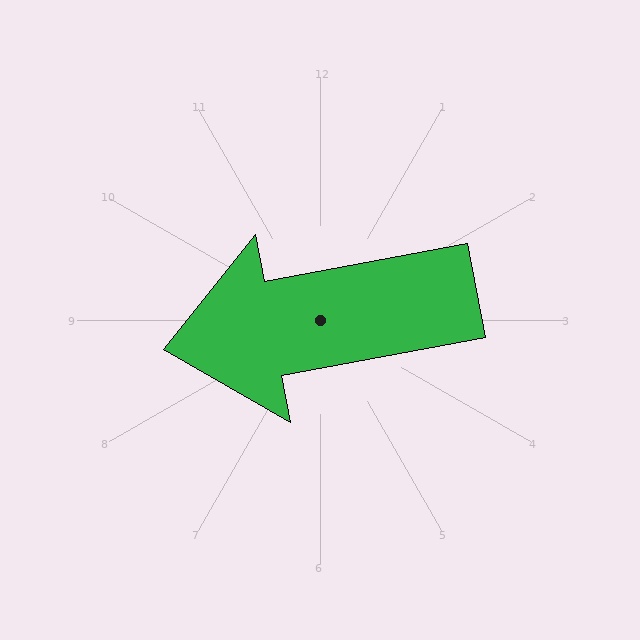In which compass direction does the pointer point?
West.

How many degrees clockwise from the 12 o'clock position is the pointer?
Approximately 259 degrees.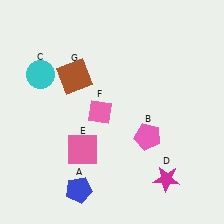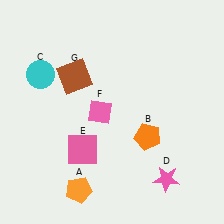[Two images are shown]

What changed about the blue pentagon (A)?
In Image 1, A is blue. In Image 2, it changed to orange.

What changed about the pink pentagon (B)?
In Image 1, B is pink. In Image 2, it changed to orange.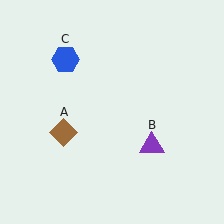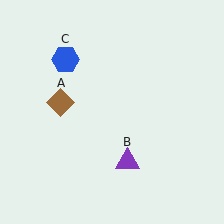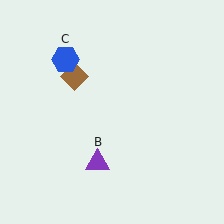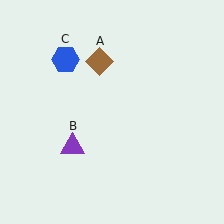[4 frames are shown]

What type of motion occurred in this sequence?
The brown diamond (object A), purple triangle (object B) rotated clockwise around the center of the scene.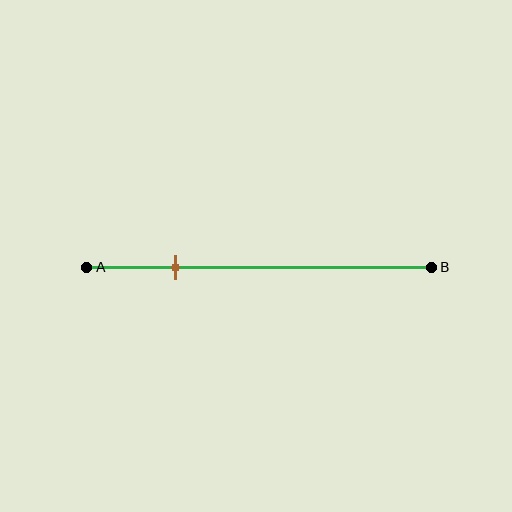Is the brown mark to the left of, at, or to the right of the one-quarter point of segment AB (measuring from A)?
The brown mark is approximately at the one-quarter point of segment AB.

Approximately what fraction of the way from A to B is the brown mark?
The brown mark is approximately 25% of the way from A to B.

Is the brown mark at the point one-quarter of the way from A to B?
Yes, the mark is approximately at the one-quarter point.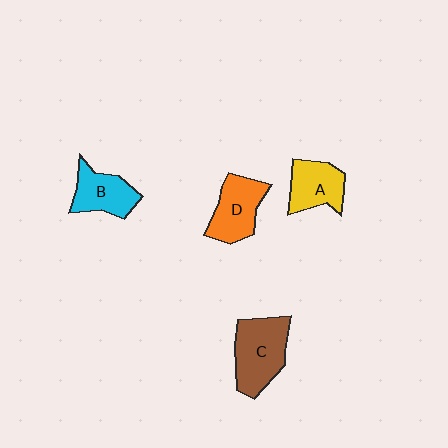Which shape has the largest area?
Shape C (brown).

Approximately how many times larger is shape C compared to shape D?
Approximately 1.2 times.